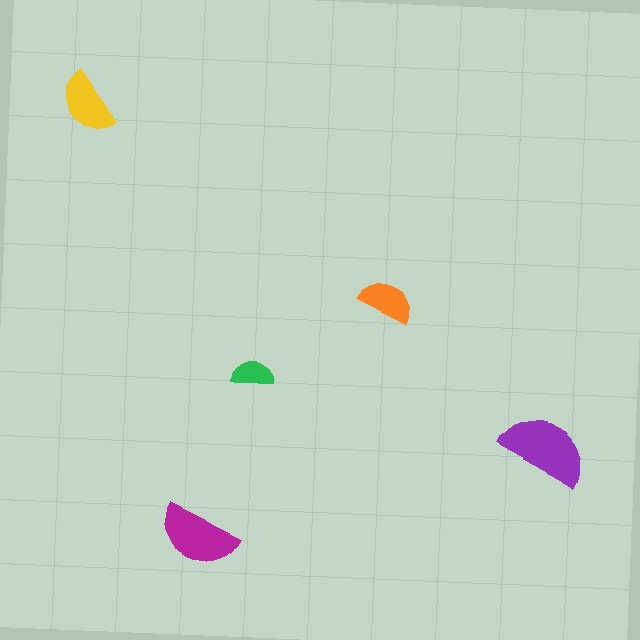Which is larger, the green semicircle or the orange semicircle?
The orange one.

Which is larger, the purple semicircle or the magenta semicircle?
The purple one.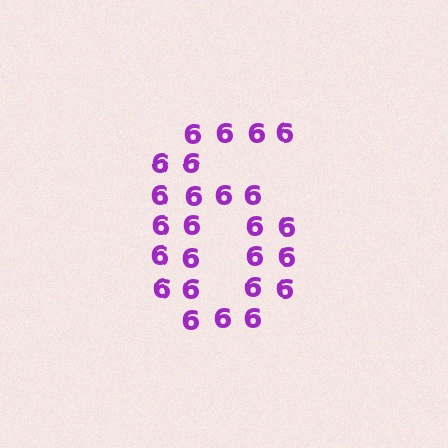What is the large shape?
The large shape is the digit 6.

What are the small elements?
The small elements are digit 6's.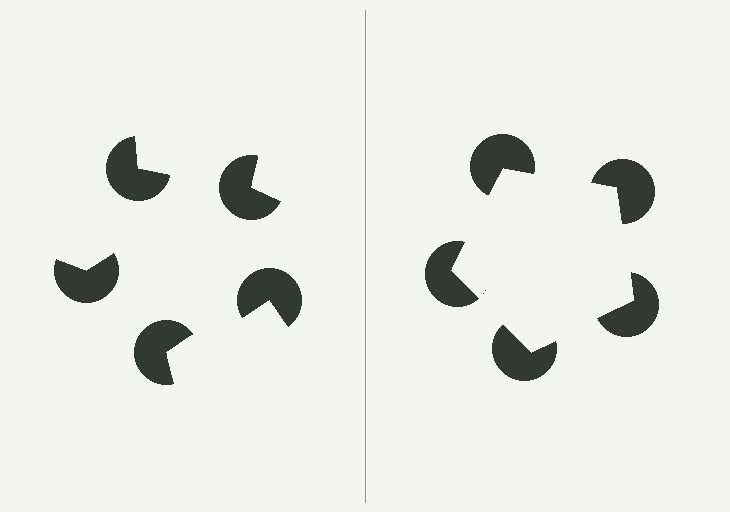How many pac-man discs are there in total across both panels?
10 — 5 on each side.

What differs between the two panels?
The pac-man discs are positioned identically on both sides; only the wedge orientations differ. On the right they align to a pentagon; on the left they are misaligned.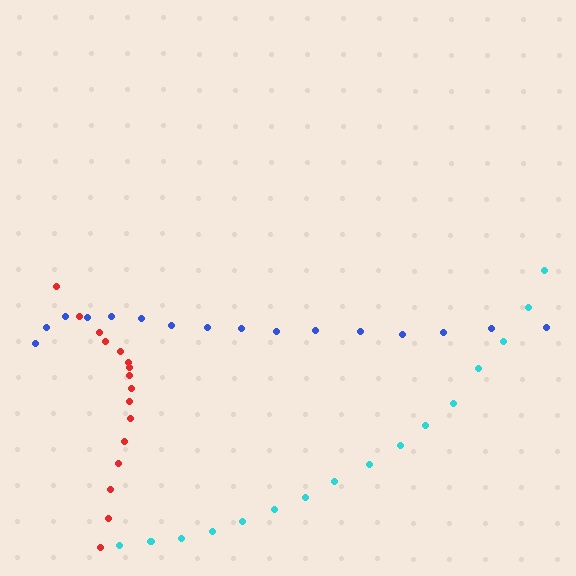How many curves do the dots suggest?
There are 3 distinct paths.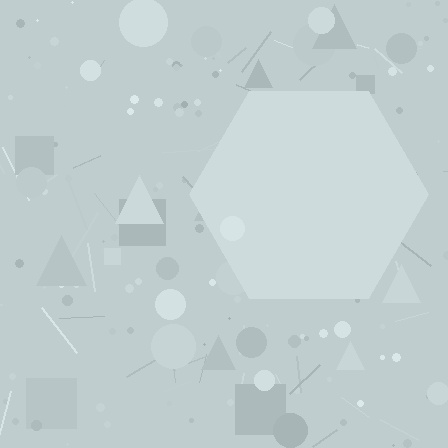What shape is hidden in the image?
A hexagon is hidden in the image.